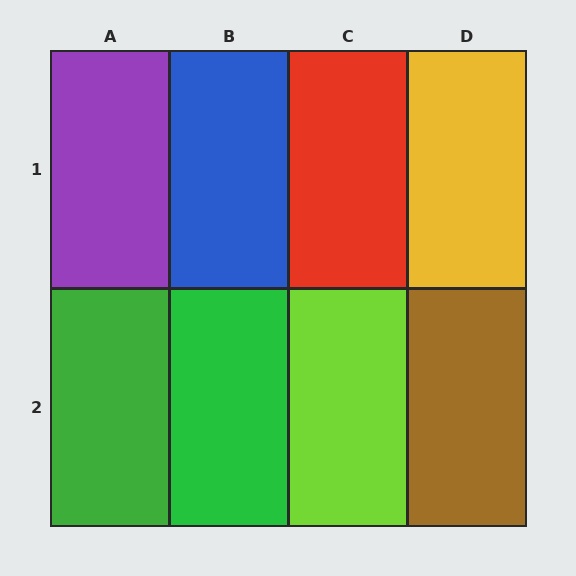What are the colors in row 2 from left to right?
Green, green, lime, brown.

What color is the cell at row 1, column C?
Red.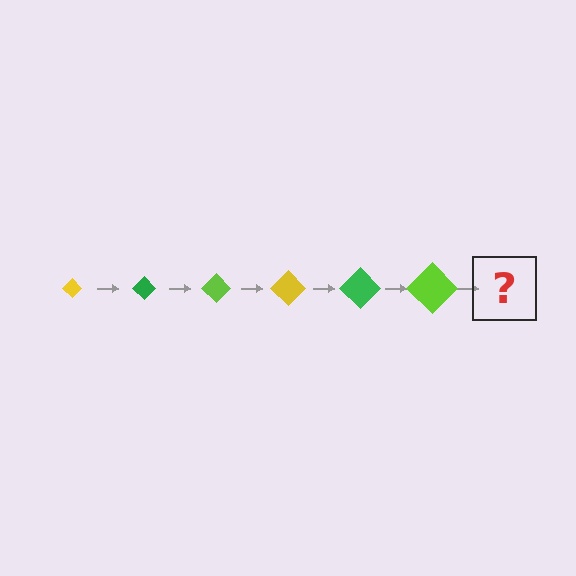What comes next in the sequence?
The next element should be a yellow diamond, larger than the previous one.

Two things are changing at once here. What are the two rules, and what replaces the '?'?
The two rules are that the diamond grows larger each step and the color cycles through yellow, green, and lime. The '?' should be a yellow diamond, larger than the previous one.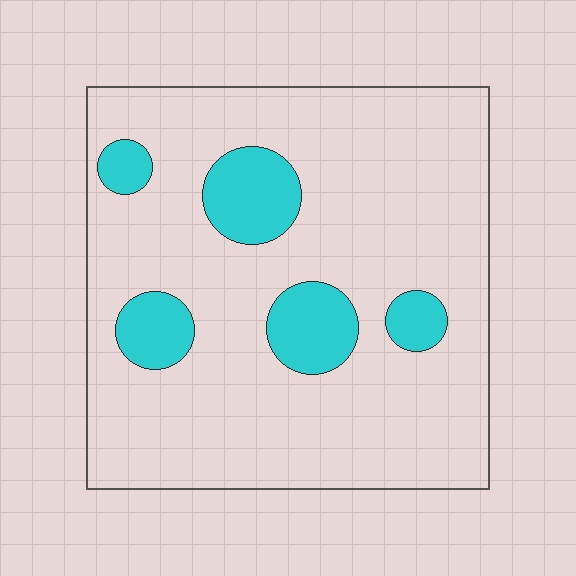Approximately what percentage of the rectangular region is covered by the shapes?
Approximately 15%.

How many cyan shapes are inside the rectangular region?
5.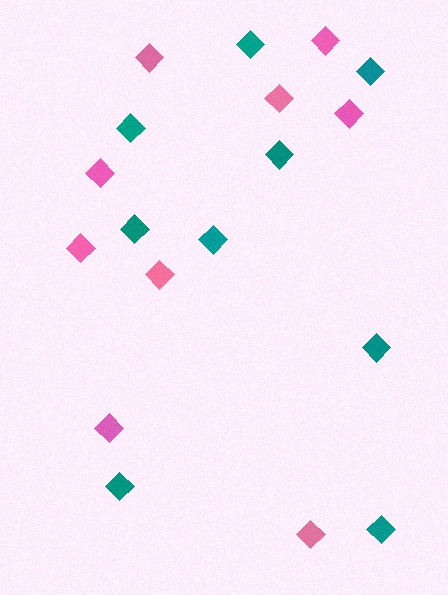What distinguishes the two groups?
There are 2 groups: one group of teal diamonds (9) and one group of pink diamonds (9).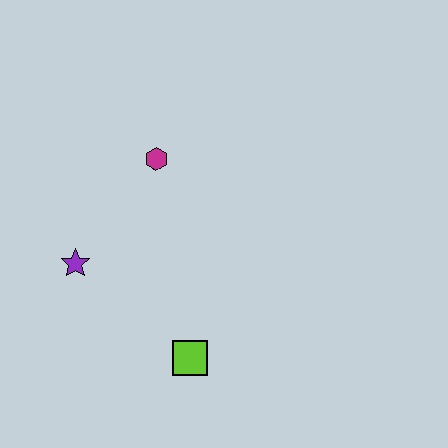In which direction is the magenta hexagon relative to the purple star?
The magenta hexagon is above the purple star.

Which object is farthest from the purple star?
The lime square is farthest from the purple star.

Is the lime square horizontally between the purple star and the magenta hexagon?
No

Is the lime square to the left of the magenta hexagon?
No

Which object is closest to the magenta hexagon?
The purple star is closest to the magenta hexagon.